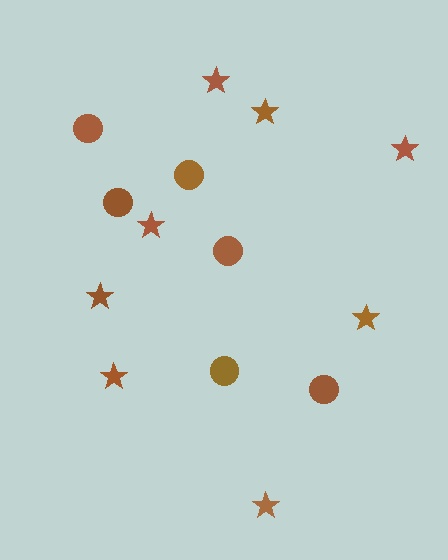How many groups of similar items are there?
There are 2 groups: one group of stars (8) and one group of circles (6).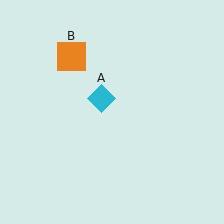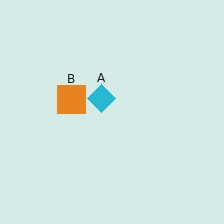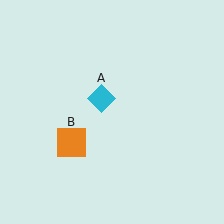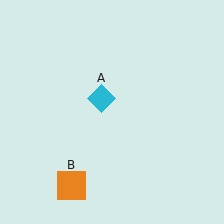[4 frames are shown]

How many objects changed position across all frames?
1 object changed position: orange square (object B).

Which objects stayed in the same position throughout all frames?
Cyan diamond (object A) remained stationary.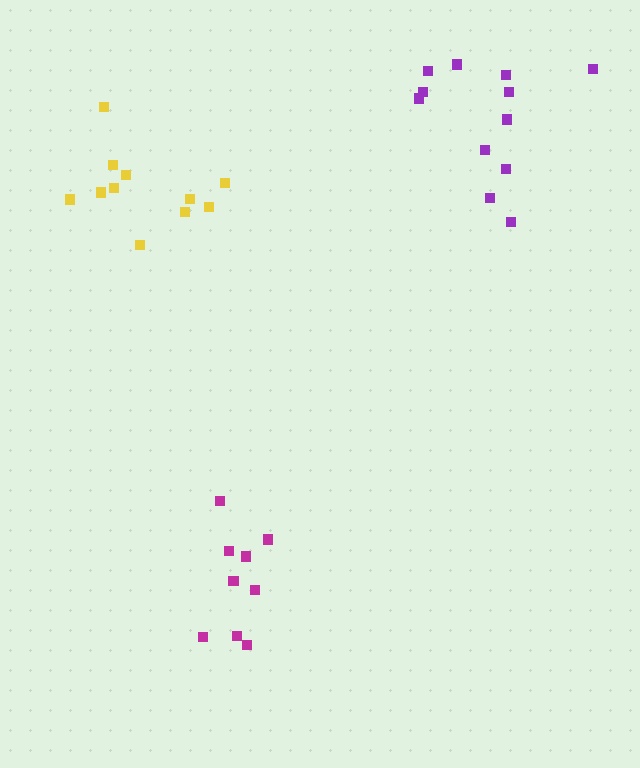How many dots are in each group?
Group 1: 12 dots, Group 2: 9 dots, Group 3: 11 dots (32 total).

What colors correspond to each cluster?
The clusters are colored: purple, magenta, yellow.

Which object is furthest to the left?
The yellow cluster is leftmost.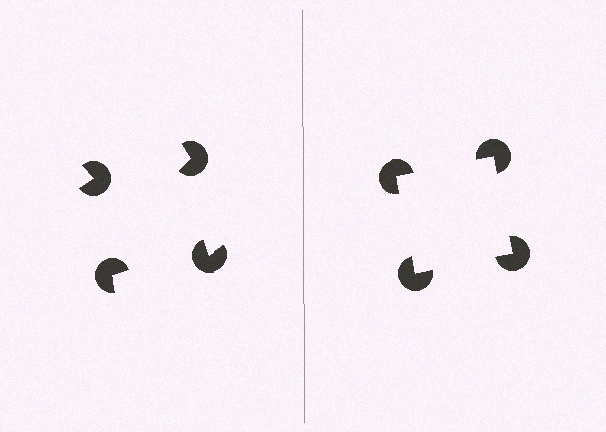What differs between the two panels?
The pac-man discs are positioned identically on both sides; only the wedge orientations differ. On the right they align to a square; on the left they are misaligned.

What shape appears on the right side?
An illusory square.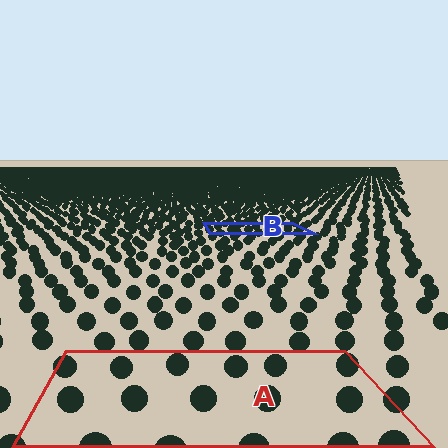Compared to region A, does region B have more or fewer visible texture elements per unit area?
Region B has more texture elements per unit area — they are packed more densely because it is farther away.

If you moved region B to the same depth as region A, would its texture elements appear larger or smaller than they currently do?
They would appear larger. At a closer depth, the same texture elements are projected at a bigger on-screen size.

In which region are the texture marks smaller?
The texture marks are smaller in region B, because it is farther away.